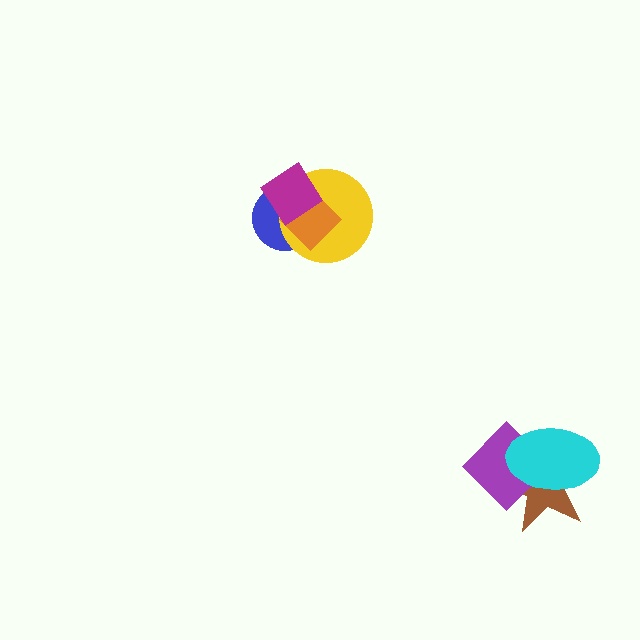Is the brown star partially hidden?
Yes, it is partially covered by another shape.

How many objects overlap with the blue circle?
3 objects overlap with the blue circle.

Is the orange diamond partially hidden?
Yes, it is partially covered by another shape.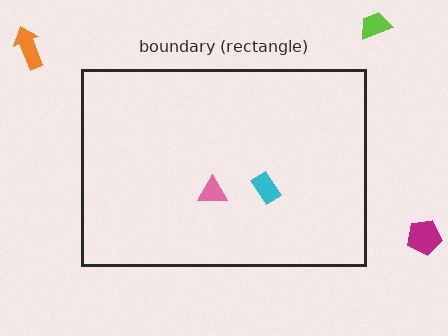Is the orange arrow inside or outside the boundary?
Outside.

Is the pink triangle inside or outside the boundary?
Inside.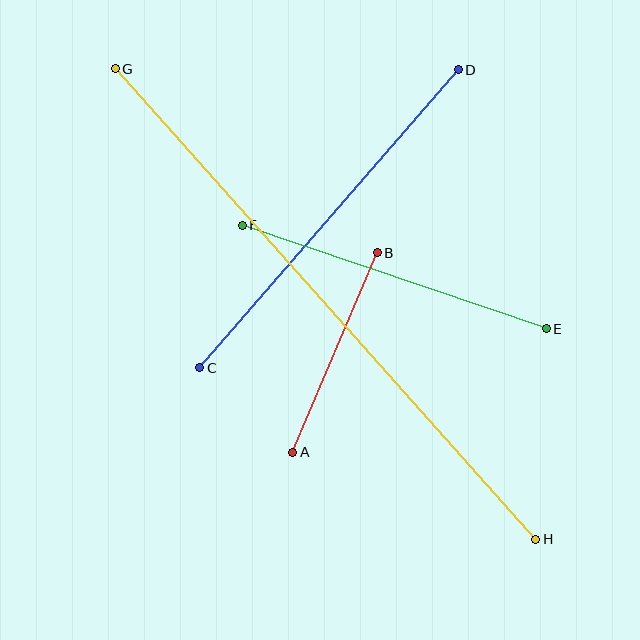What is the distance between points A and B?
The distance is approximately 217 pixels.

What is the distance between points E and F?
The distance is approximately 321 pixels.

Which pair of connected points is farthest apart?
Points G and H are farthest apart.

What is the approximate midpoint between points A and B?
The midpoint is at approximately (335, 352) pixels.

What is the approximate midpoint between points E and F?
The midpoint is at approximately (394, 277) pixels.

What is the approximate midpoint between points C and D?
The midpoint is at approximately (329, 219) pixels.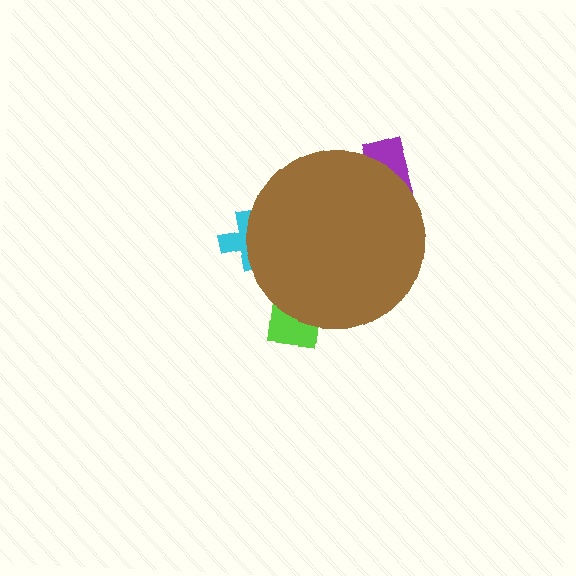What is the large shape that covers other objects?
A brown circle.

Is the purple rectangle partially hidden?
Yes, the purple rectangle is partially hidden behind the brown circle.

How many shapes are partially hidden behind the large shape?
3 shapes are partially hidden.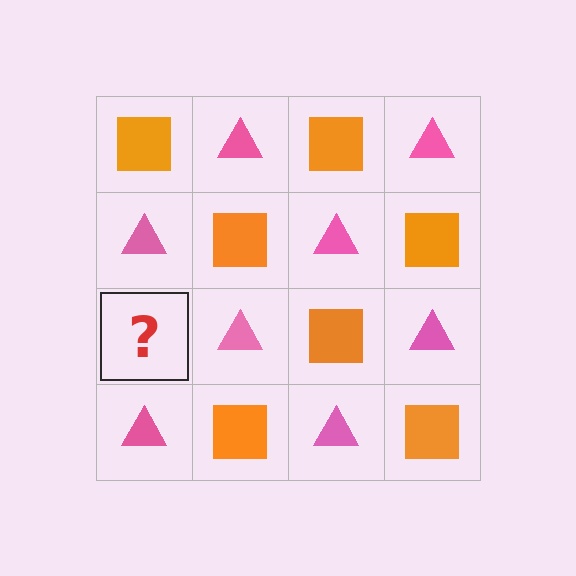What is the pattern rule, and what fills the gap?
The rule is that it alternates orange square and pink triangle in a checkerboard pattern. The gap should be filled with an orange square.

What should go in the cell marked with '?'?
The missing cell should contain an orange square.